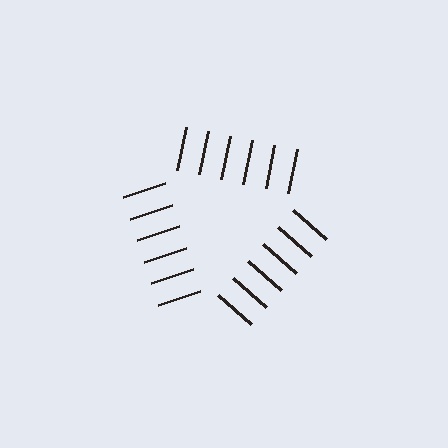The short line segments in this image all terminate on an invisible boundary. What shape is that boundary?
An illusory triangle — the line segments terminate on its edges but no continuous stroke is drawn.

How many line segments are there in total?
18 — 6 along each of the 3 edges.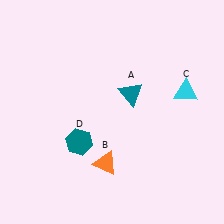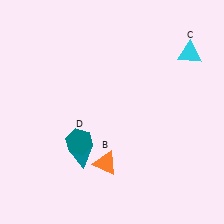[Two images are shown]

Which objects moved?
The objects that moved are: the teal triangle (A), the cyan triangle (C).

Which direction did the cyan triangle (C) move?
The cyan triangle (C) moved up.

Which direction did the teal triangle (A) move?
The teal triangle (A) moved down.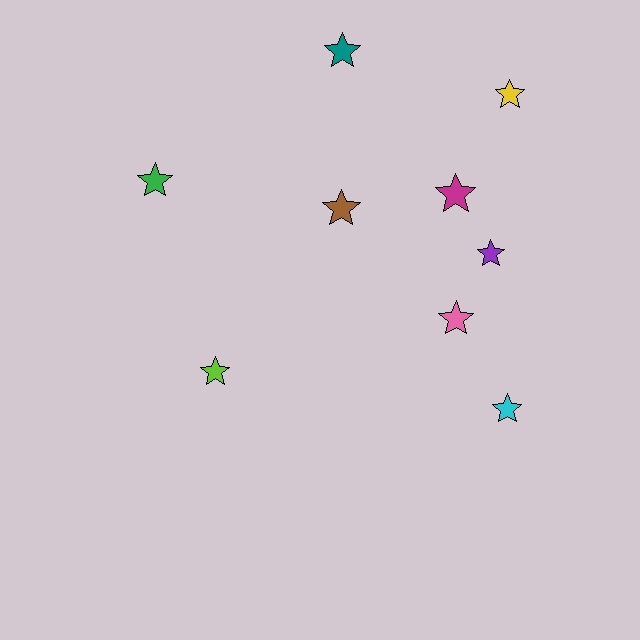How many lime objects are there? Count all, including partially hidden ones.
There is 1 lime object.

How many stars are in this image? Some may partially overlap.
There are 9 stars.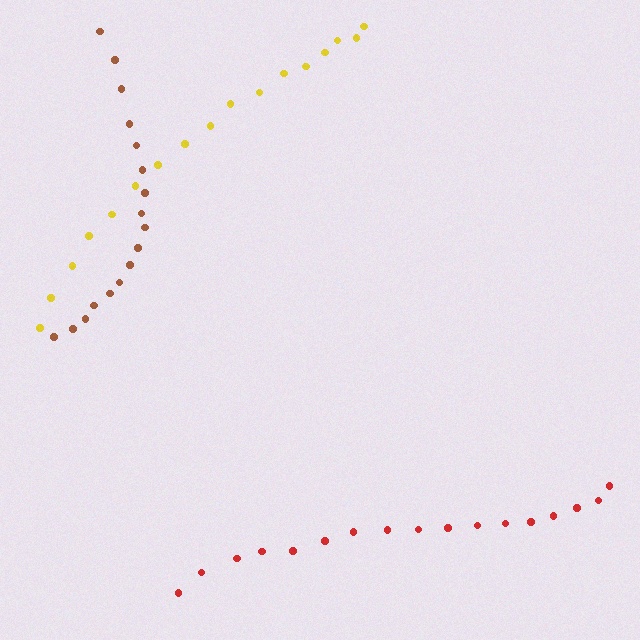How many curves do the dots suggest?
There are 3 distinct paths.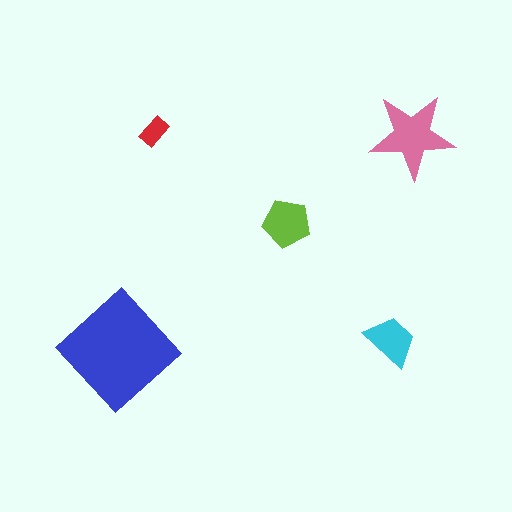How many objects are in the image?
There are 5 objects in the image.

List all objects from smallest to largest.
The red rectangle, the cyan trapezoid, the lime pentagon, the pink star, the blue diamond.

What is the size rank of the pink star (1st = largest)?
2nd.